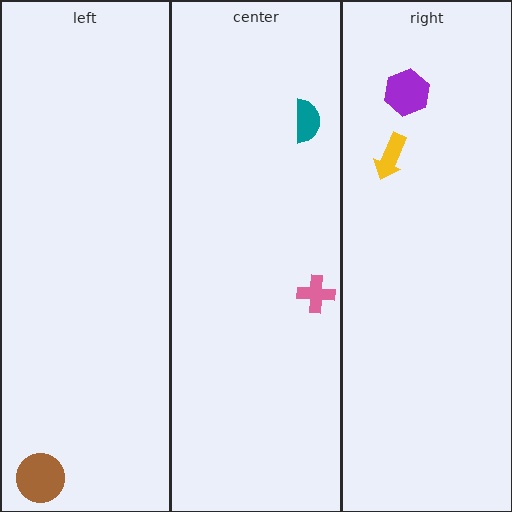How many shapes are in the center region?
2.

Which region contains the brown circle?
The left region.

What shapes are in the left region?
The brown circle.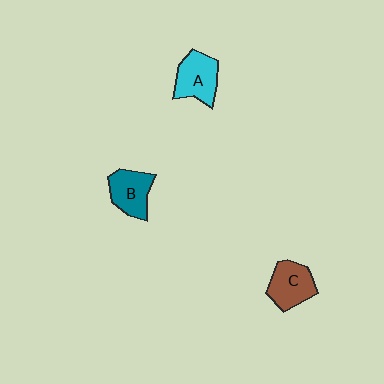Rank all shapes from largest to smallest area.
From largest to smallest: A (cyan), C (brown), B (teal).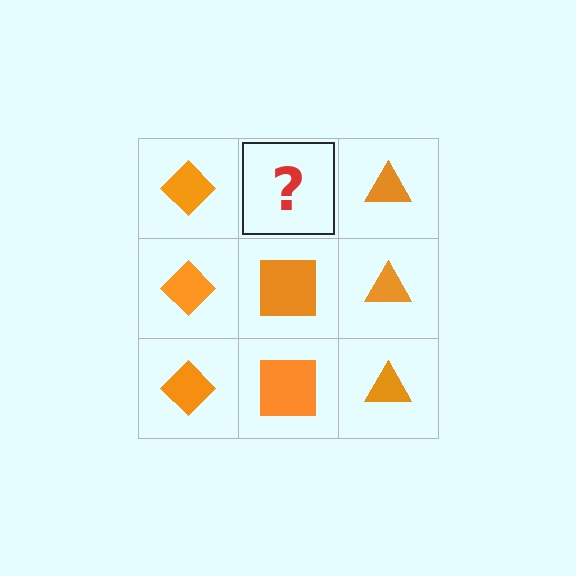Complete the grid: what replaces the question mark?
The question mark should be replaced with an orange square.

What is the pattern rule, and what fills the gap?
The rule is that each column has a consistent shape. The gap should be filled with an orange square.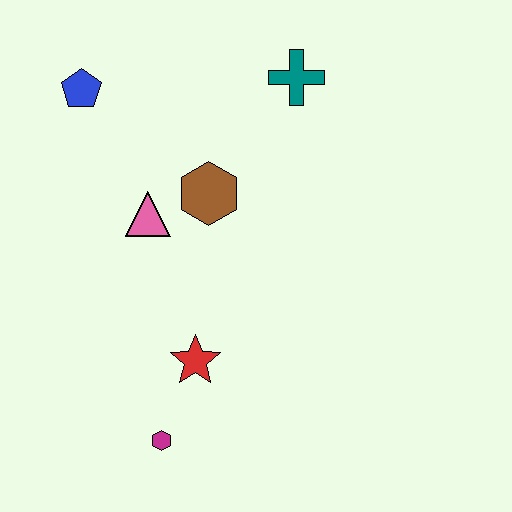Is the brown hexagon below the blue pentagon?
Yes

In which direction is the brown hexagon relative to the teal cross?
The brown hexagon is below the teal cross.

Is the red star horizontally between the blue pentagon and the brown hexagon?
Yes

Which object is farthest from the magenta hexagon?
The teal cross is farthest from the magenta hexagon.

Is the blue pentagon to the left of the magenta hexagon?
Yes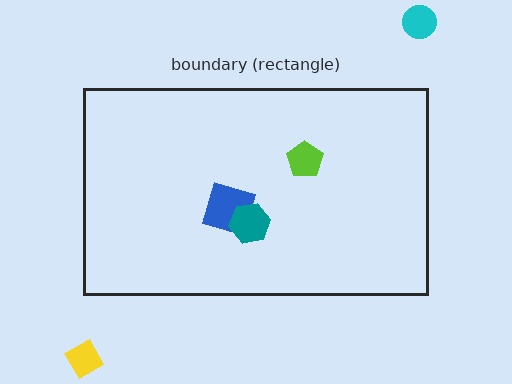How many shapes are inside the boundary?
3 inside, 2 outside.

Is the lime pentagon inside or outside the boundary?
Inside.